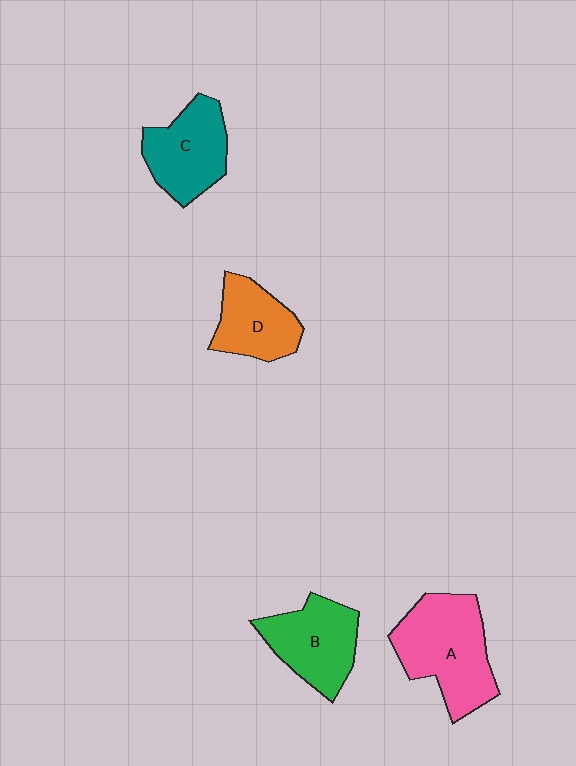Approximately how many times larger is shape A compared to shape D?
Approximately 1.6 times.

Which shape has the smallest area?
Shape D (orange).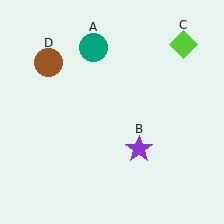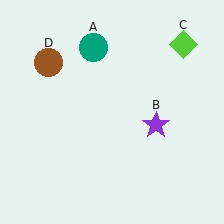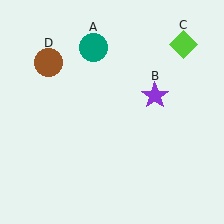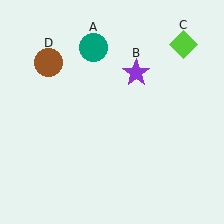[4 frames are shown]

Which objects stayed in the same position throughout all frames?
Teal circle (object A) and lime diamond (object C) and brown circle (object D) remained stationary.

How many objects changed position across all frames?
1 object changed position: purple star (object B).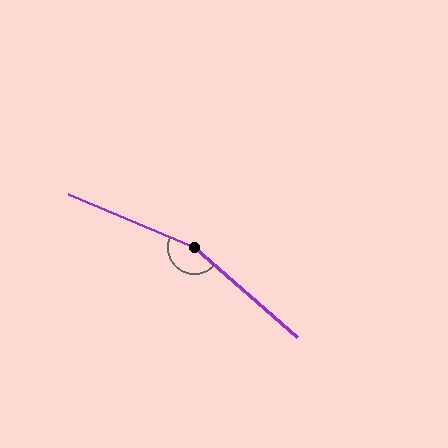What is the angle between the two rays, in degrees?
Approximately 162 degrees.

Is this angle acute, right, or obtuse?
It is obtuse.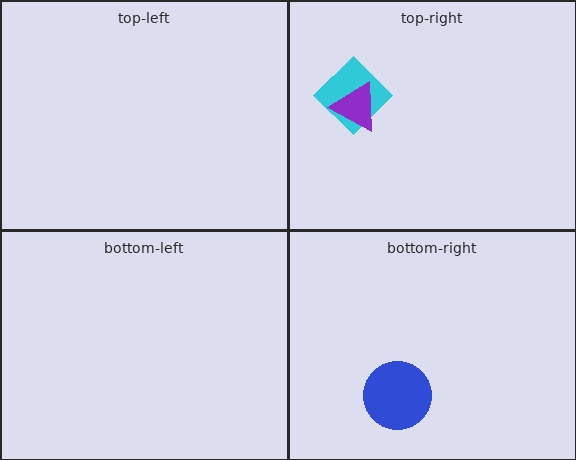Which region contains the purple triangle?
The top-right region.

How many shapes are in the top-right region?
2.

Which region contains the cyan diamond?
The top-right region.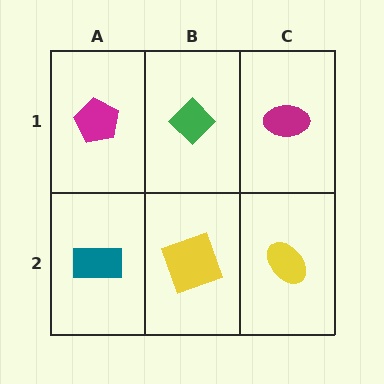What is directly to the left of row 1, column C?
A green diamond.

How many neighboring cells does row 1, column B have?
3.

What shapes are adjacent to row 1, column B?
A yellow square (row 2, column B), a magenta pentagon (row 1, column A), a magenta ellipse (row 1, column C).